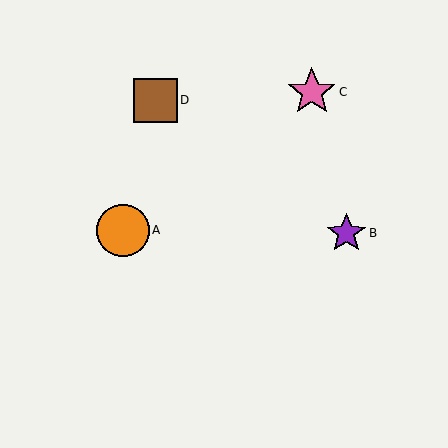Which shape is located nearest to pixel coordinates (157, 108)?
The brown square (labeled D) at (155, 100) is nearest to that location.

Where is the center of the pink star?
The center of the pink star is at (312, 92).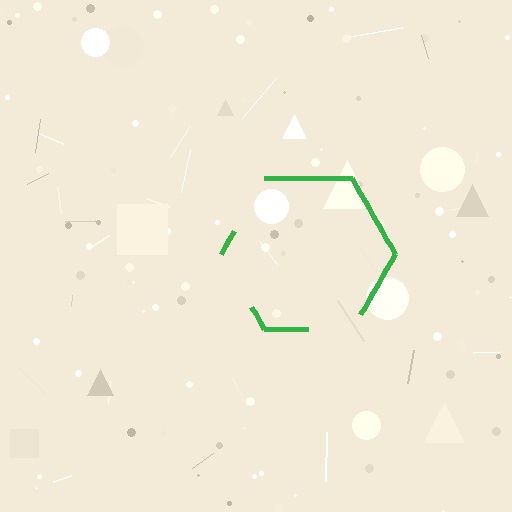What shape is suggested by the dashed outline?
The dashed outline suggests a hexagon.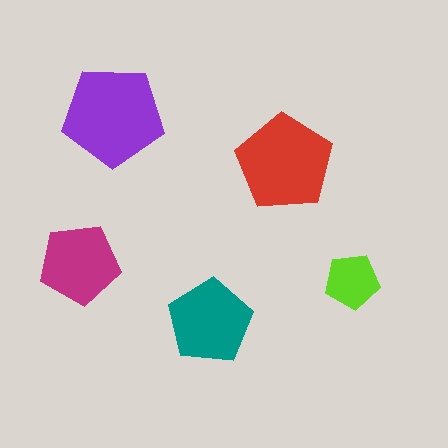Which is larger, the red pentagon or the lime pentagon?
The red one.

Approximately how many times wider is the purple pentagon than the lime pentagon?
About 2 times wider.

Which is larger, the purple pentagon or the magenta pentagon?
The purple one.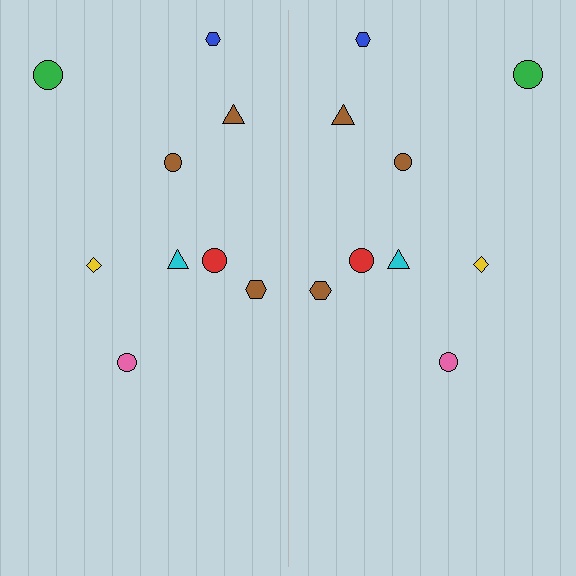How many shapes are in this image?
There are 18 shapes in this image.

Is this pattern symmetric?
Yes, this pattern has bilateral (reflection) symmetry.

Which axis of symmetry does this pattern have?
The pattern has a vertical axis of symmetry running through the center of the image.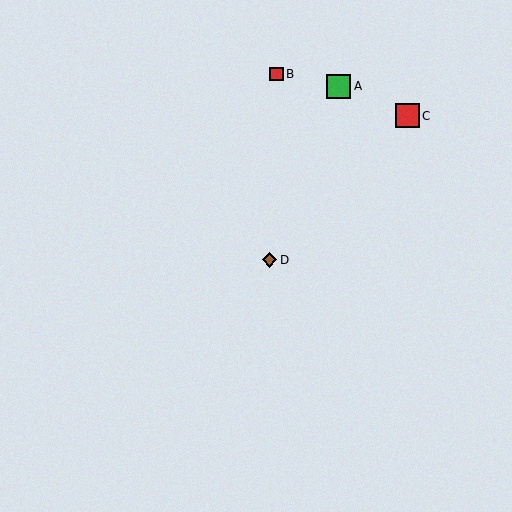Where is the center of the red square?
The center of the red square is at (277, 74).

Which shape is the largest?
The green square (labeled A) is the largest.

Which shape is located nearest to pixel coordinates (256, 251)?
The brown diamond (labeled D) at (270, 260) is nearest to that location.